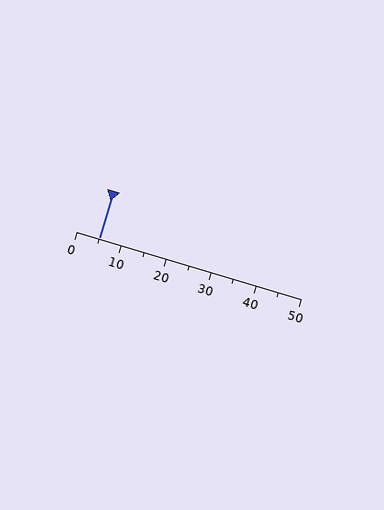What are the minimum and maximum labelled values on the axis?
The axis runs from 0 to 50.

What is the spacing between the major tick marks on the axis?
The major ticks are spaced 10 apart.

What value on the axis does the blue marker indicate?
The marker indicates approximately 5.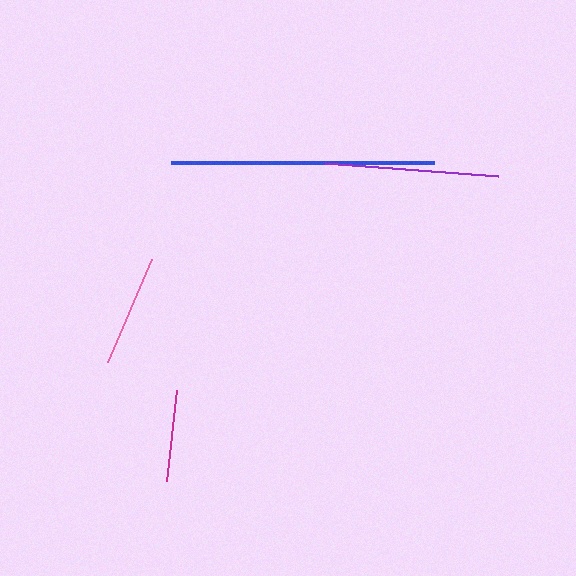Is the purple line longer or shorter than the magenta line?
The purple line is longer than the magenta line.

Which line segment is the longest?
The blue line is the longest at approximately 262 pixels.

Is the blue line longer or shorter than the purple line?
The blue line is longer than the purple line.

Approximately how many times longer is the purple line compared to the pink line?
The purple line is approximately 1.6 times the length of the pink line.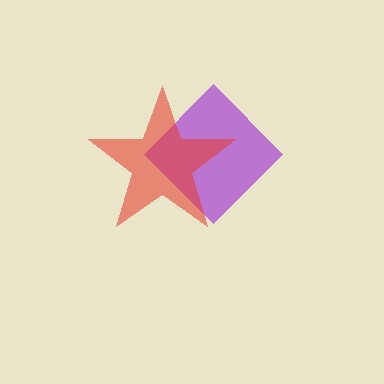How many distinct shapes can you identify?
There are 2 distinct shapes: a purple diamond, a red star.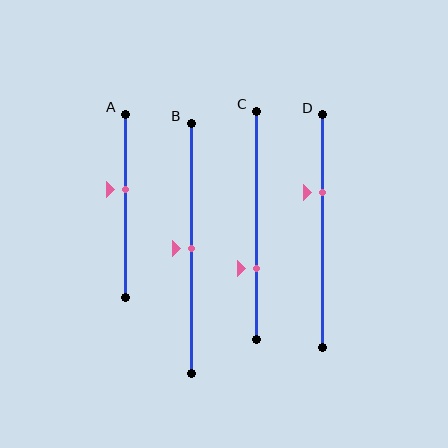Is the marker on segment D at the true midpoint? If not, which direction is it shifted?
No, the marker on segment D is shifted upward by about 17% of the segment length.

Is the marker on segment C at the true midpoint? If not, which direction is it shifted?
No, the marker on segment C is shifted downward by about 19% of the segment length.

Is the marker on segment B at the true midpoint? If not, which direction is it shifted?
Yes, the marker on segment B is at the true midpoint.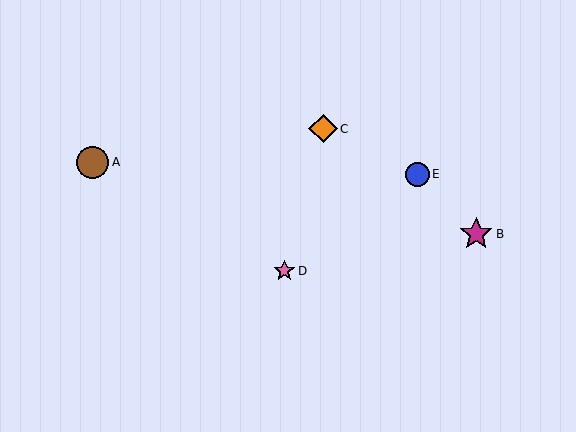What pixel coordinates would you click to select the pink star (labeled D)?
Click at (284, 271) to select the pink star D.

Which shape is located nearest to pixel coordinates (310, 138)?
The orange diamond (labeled C) at (323, 129) is nearest to that location.